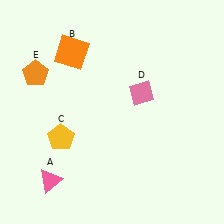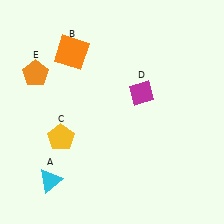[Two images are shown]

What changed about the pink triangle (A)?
In Image 1, A is pink. In Image 2, it changed to cyan.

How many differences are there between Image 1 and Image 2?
There are 2 differences between the two images.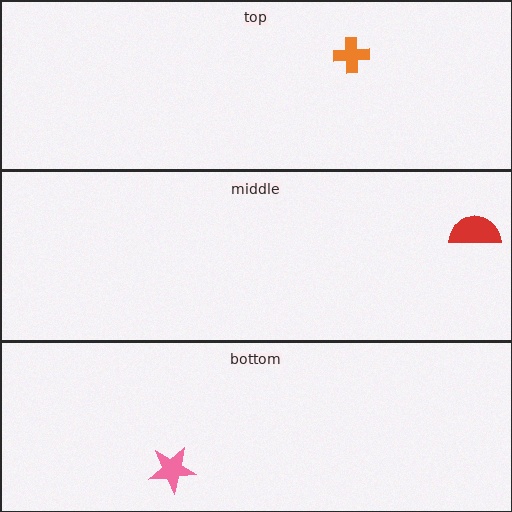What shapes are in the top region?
The orange cross.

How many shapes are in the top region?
1.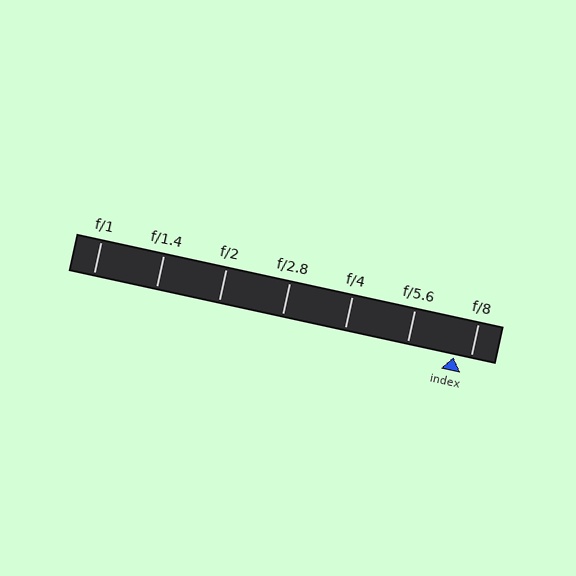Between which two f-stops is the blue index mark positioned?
The index mark is between f/5.6 and f/8.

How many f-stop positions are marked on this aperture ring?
There are 7 f-stop positions marked.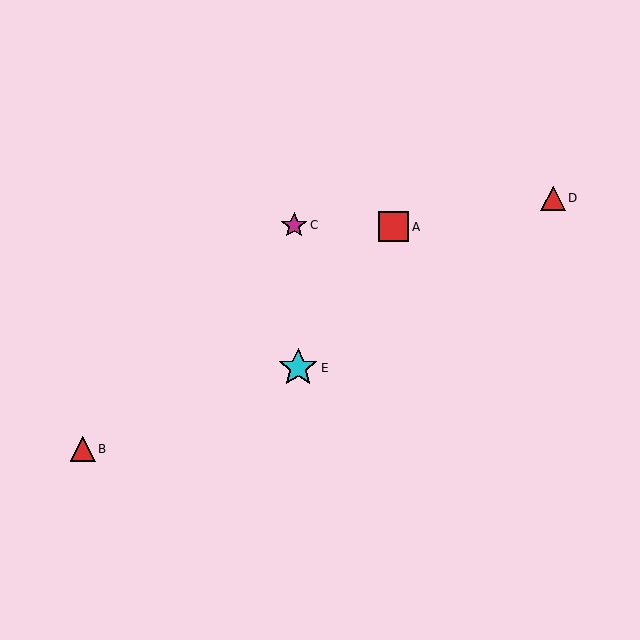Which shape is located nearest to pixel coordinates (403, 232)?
The red square (labeled A) at (394, 227) is nearest to that location.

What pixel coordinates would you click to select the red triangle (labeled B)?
Click at (83, 449) to select the red triangle B.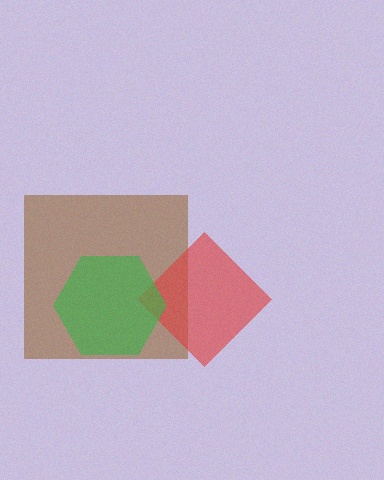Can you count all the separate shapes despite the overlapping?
Yes, there are 3 separate shapes.